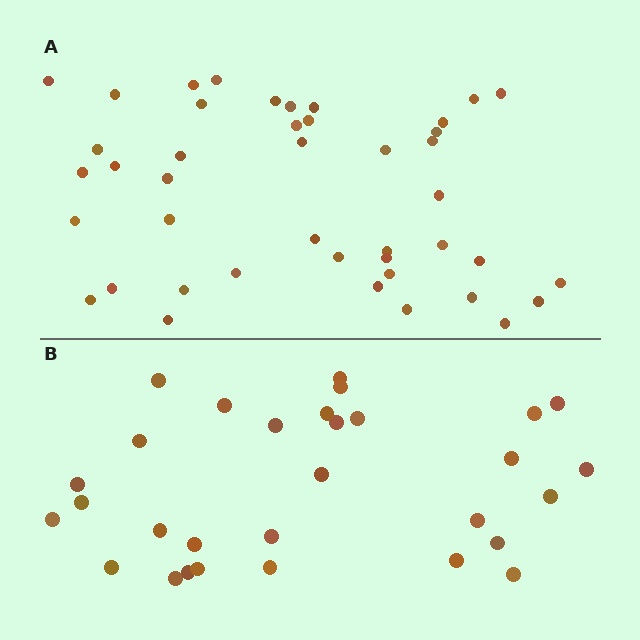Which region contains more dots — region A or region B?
Region A (the top region) has more dots.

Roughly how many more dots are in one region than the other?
Region A has approximately 15 more dots than region B.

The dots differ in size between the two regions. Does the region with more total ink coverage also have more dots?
No. Region B has more total ink coverage because its dots are larger, but region A actually contains more individual dots. Total area can be misleading — the number of items is what matters here.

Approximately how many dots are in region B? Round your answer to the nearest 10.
About 30 dots.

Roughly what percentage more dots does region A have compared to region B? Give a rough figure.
About 45% more.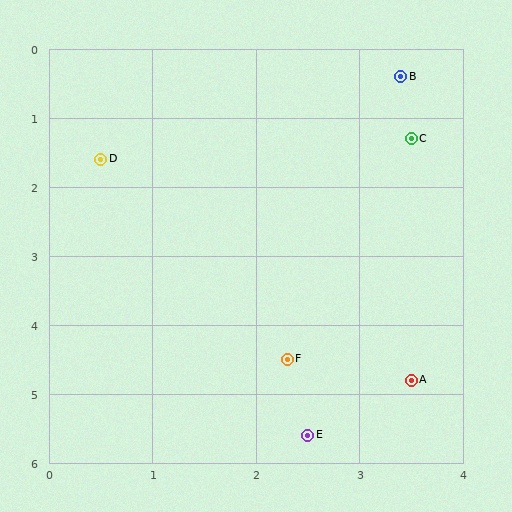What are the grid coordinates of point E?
Point E is at approximately (2.5, 5.6).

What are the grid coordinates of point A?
Point A is at approximately (3.5, 4.8).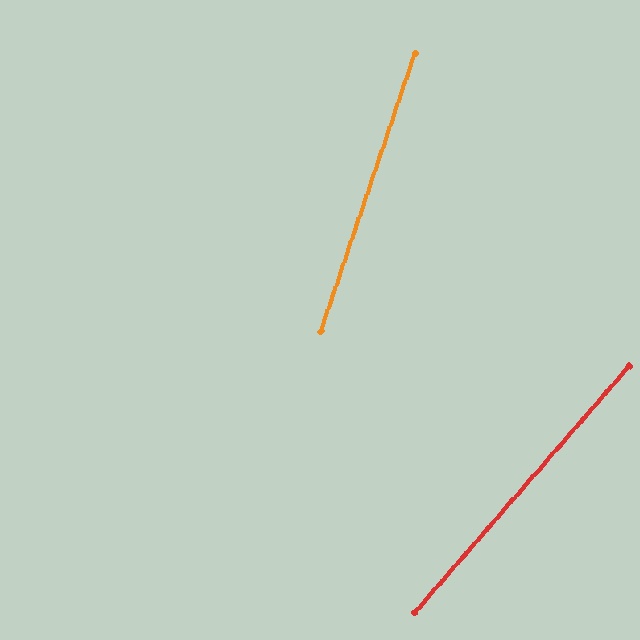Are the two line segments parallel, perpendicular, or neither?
Neither parallel nor perpendicular — they differ by about 22°.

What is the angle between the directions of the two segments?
Approximately 22 degrees.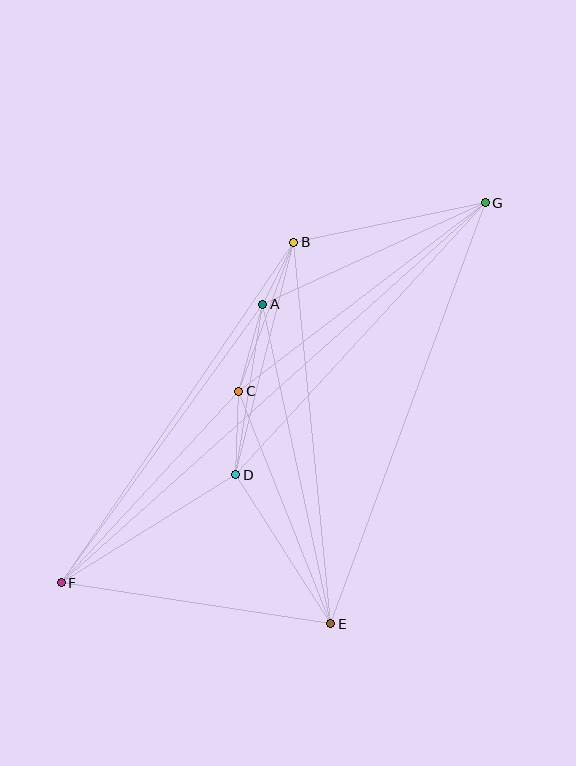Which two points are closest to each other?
Points A and B are closest to each other.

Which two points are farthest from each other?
Points F and G are farthest from each other.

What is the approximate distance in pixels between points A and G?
The distance between A and G is approximately 245 pixels.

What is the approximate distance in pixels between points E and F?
The distance between E and F is approximately 273 pixels.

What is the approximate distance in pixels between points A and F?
The distance between A and F is approximately 344 pixels.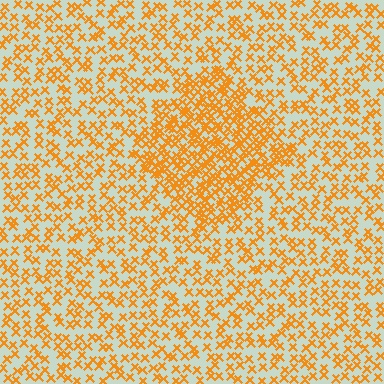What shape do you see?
I see a diamond.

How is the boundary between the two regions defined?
The boundary is defined by a change in element density (approximately 2.0x ratio). All elements are the same color, size, and shape.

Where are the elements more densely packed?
The elements are more densely packed inside the diamond boundary.